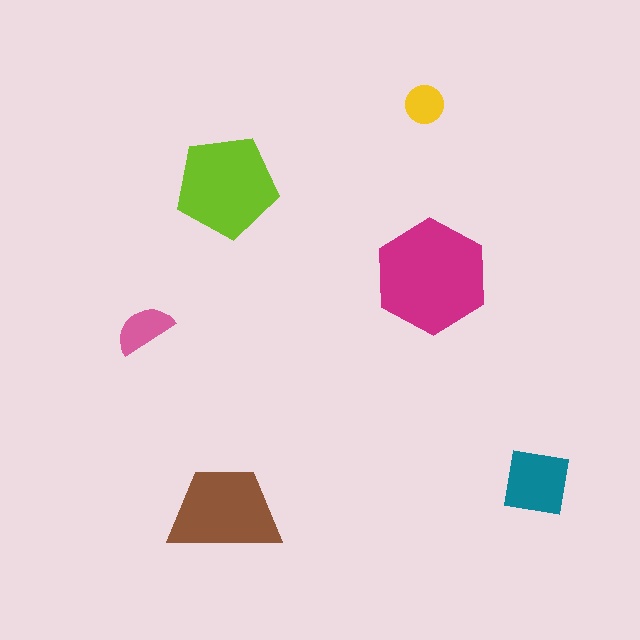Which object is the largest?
The magenta hexagon.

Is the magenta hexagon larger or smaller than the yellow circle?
Larger.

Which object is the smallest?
The yellow circle.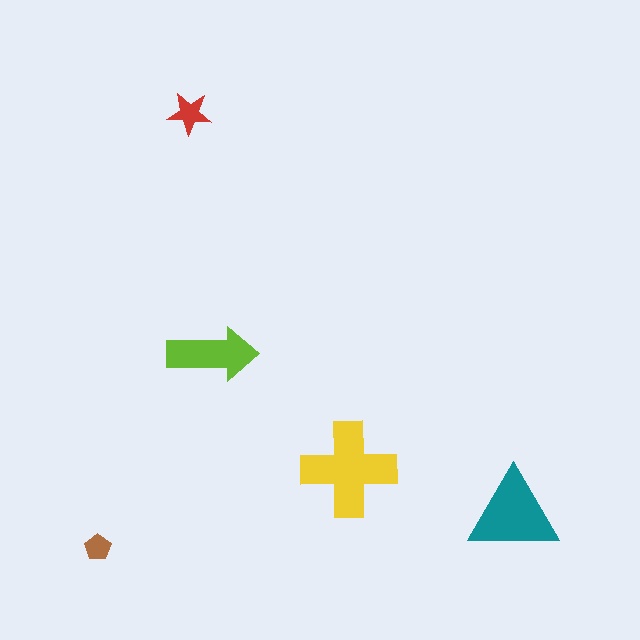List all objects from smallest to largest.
The brown pentagon, the red star, the lime arrow, the teal triangle, the yellow cross.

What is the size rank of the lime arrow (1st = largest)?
3rd.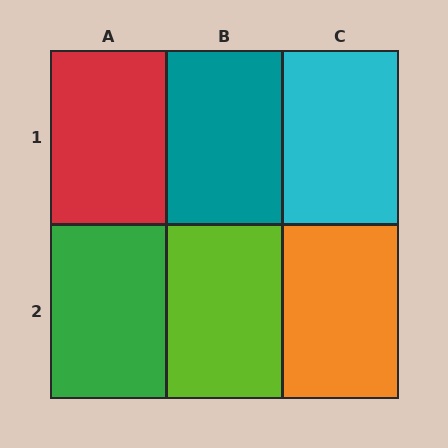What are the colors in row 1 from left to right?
Red, teal, cyan.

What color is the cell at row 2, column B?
Lime.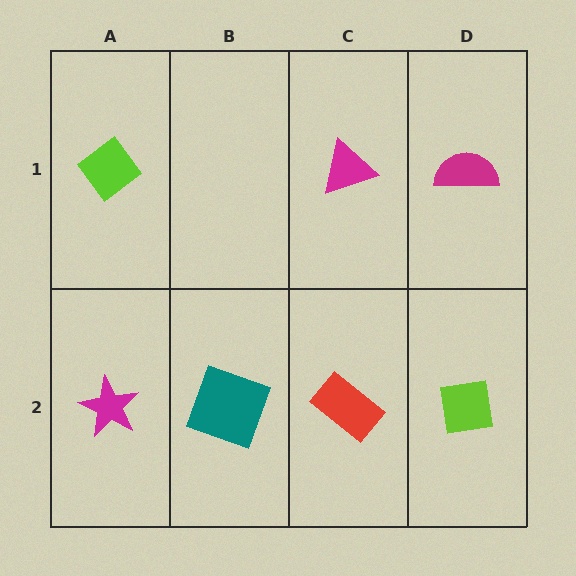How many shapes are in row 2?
4 shapes.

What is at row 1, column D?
A magenta semicircle.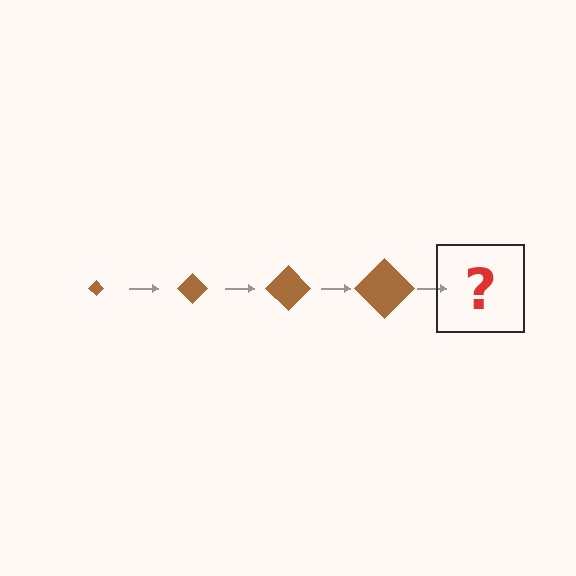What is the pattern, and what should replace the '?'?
The pattern is that the diamond gets progressively larger each step. The '?' should be a brown diamond, larger than the previous one.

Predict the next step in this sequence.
The next step is a brown diamond, larger than the previous one.